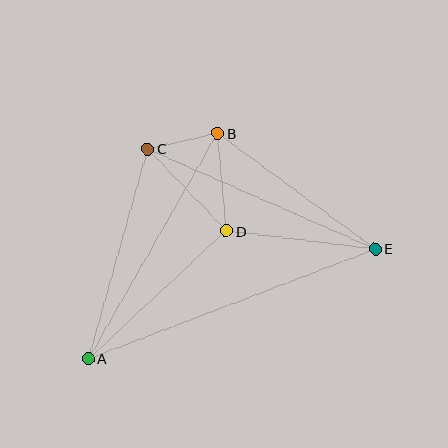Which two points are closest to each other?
Points B and C are closest to each other.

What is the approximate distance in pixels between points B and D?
The distance between B and D is approximately 98 pixels.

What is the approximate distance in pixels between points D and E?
The distance between D and E is approximately 150 pixels.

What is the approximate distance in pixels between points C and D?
The distance between C and D is approximately 114 pixels.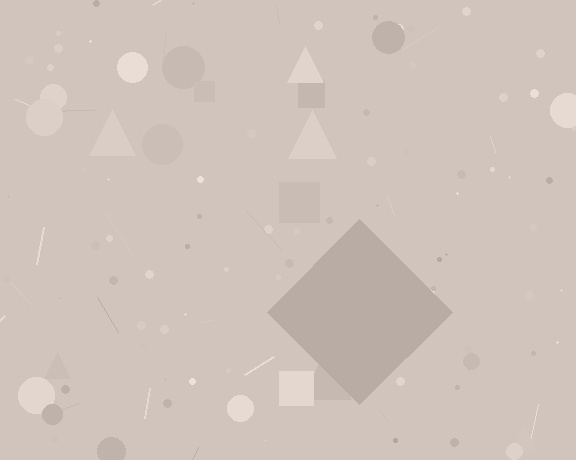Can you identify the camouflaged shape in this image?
The camouflaged shape is a diamond.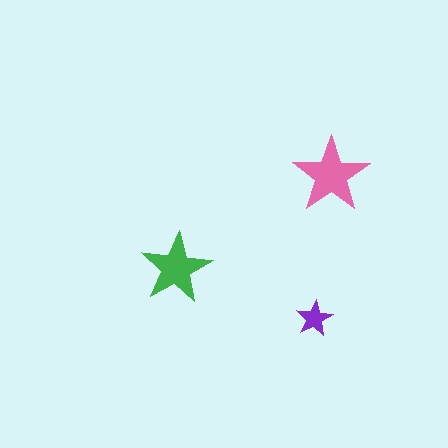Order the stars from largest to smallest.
the pink one, the green one, the purple one.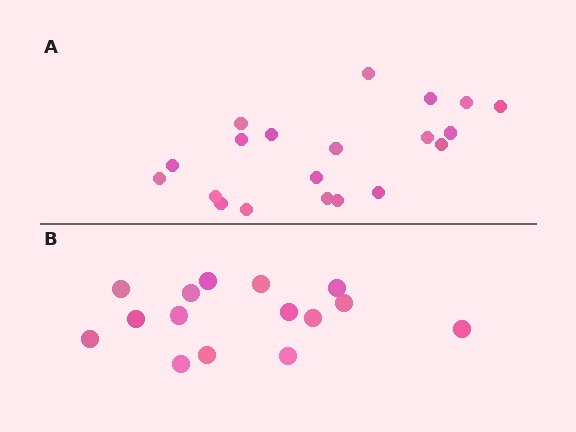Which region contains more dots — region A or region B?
Region A (the top region) has more dots.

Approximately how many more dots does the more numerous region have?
Region A has about 5 more dots than region B.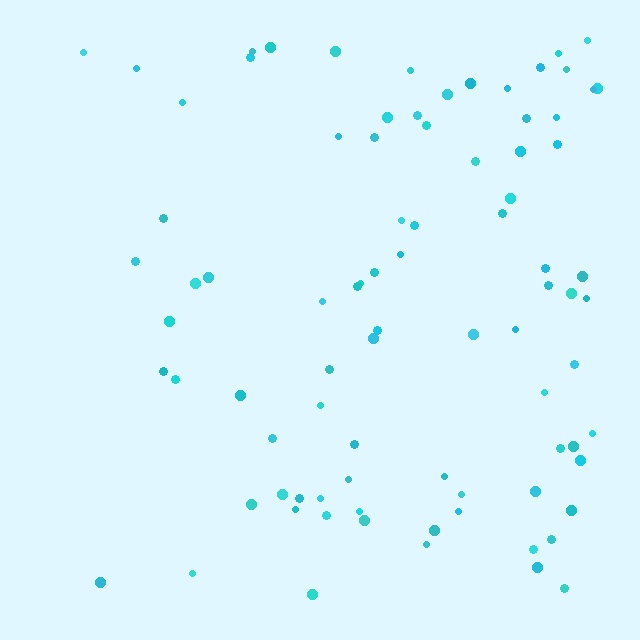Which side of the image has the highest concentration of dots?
The right.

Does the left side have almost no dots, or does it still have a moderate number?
Still a moderate number, just noticeably fewer than the right.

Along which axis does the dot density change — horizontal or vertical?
Horizontal.